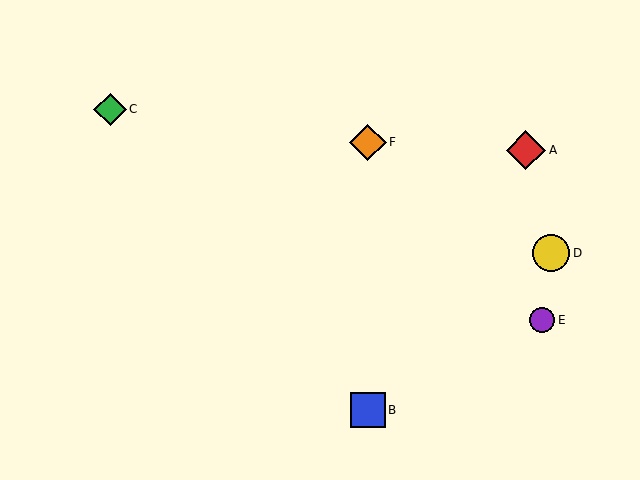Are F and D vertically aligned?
No, F is at x≈368 and D is at x≈551.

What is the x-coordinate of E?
Object E is at x≈542.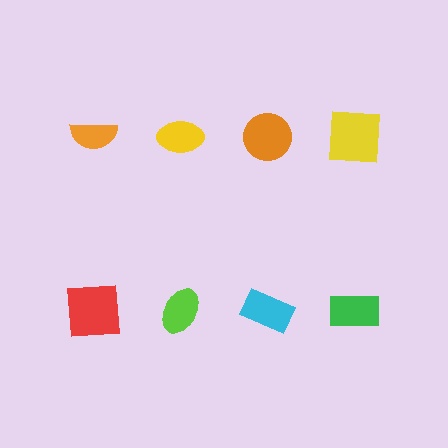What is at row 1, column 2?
A yellow ellipse.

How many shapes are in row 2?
4 shapes.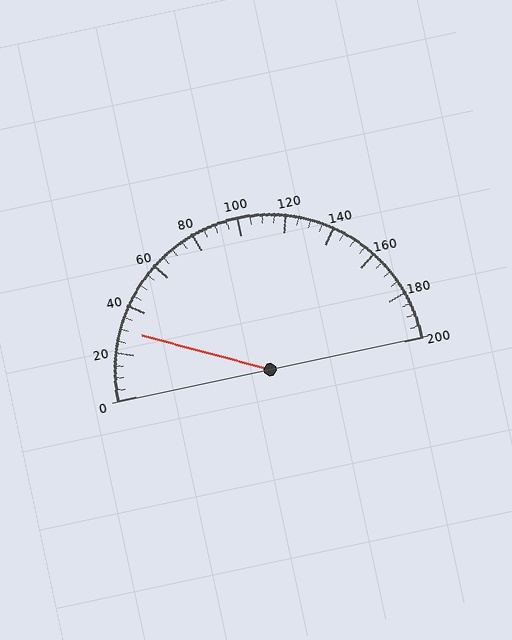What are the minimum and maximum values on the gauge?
The gauge ranges from 0 to 200.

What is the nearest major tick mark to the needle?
The nearest major tick mark is 40.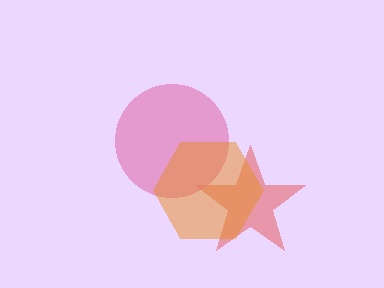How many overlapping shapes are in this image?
There are 3 overlapping shapes in the image.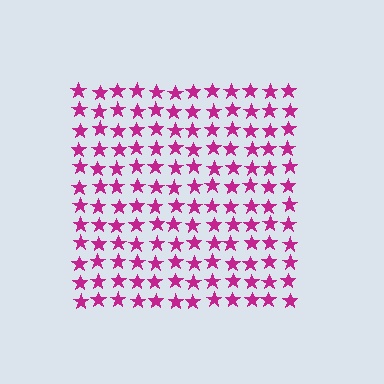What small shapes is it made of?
It is made of small stars.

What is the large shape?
The large shape is a square.